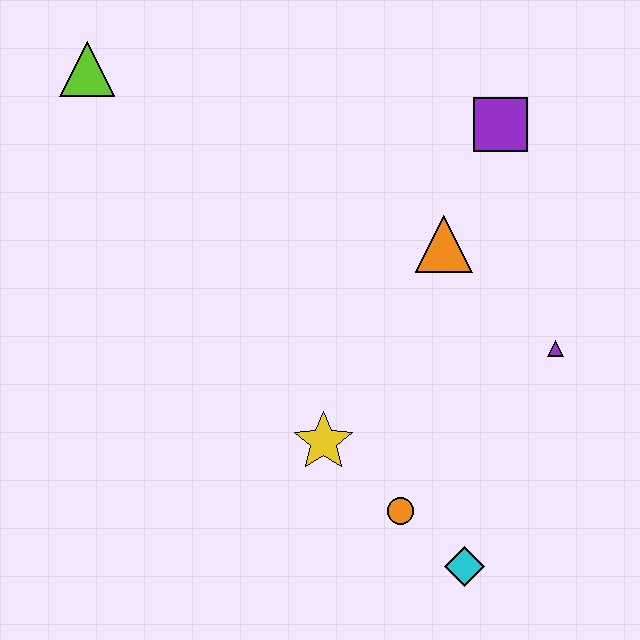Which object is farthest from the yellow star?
The lime triangle is farthest from the yellow star.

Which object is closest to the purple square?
The orange triangle is closest to the purple square.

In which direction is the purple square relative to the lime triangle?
The purple square is to the right of the lime triangle.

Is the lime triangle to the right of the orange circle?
No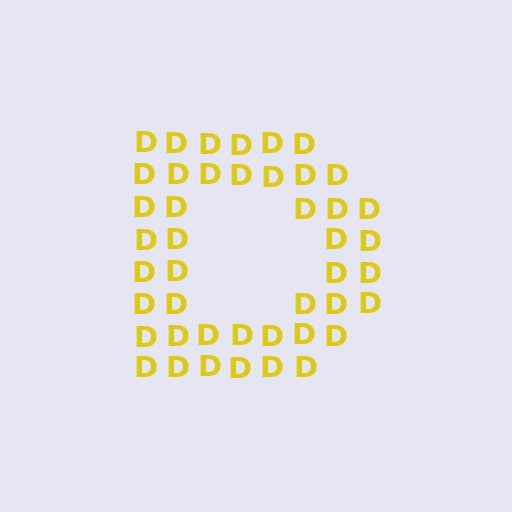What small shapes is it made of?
It is made of small letter D's.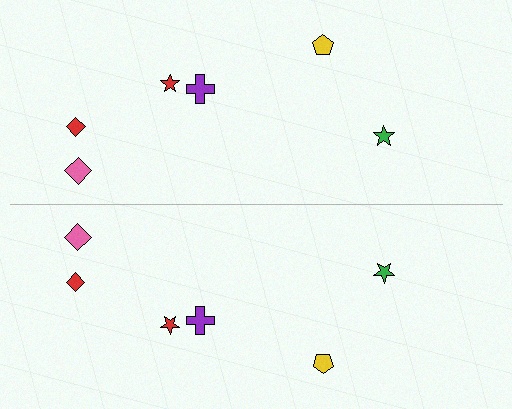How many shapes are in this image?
There are 12 shapes in this image.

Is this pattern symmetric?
Yes, this pattern has bilateral (reflection) symmetry.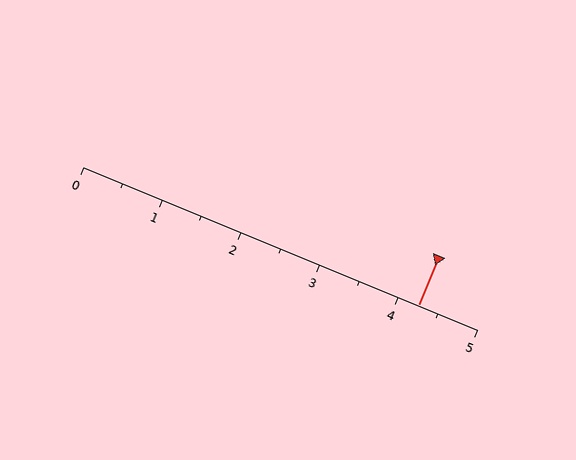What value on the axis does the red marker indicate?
The marker indicates approximately 4.2.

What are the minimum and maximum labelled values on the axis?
The axis runs from 0 to 5.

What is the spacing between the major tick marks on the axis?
The major ticks are spaced 1 apart.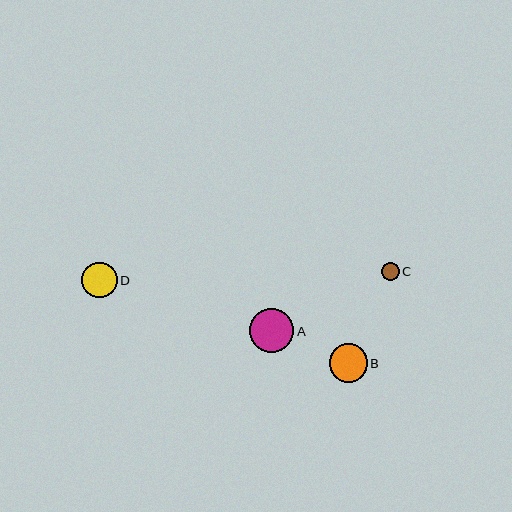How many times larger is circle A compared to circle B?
Circle A is approximately 1.2 times the size of circle B.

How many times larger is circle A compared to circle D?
Circle A is approximately 1.3 times the size of circle D.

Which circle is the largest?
Circle A is the largest with a size of approximately 44 pixels.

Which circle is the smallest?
Circle C is the smallest with a size of approximately 17 pixels.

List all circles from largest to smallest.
From largest to smallest: A, B, D, C.